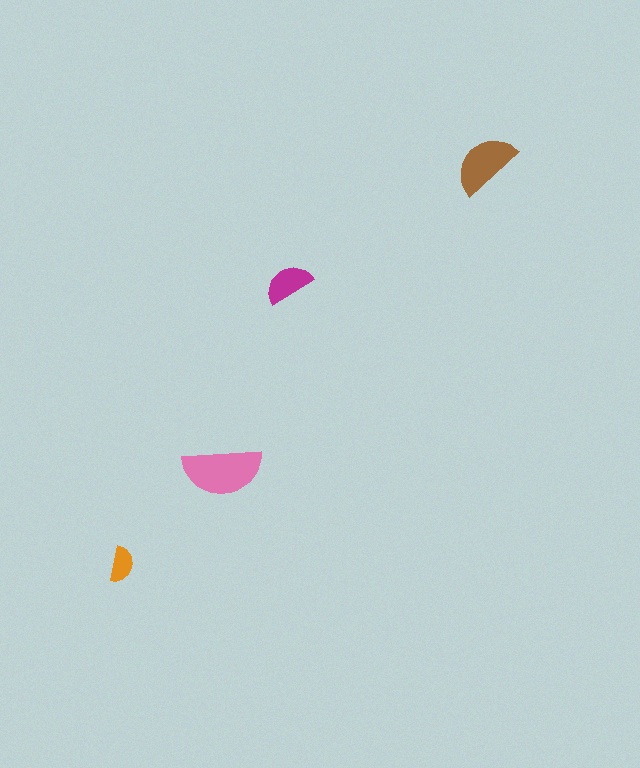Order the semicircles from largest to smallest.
the pink one, the brown one, the magenta one, the orange one.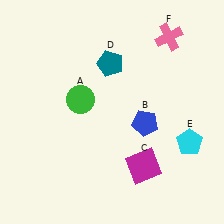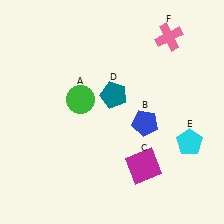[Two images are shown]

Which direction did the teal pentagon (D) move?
The teal pentagon (D) moved down.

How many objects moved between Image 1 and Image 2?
1 object moved between the two images.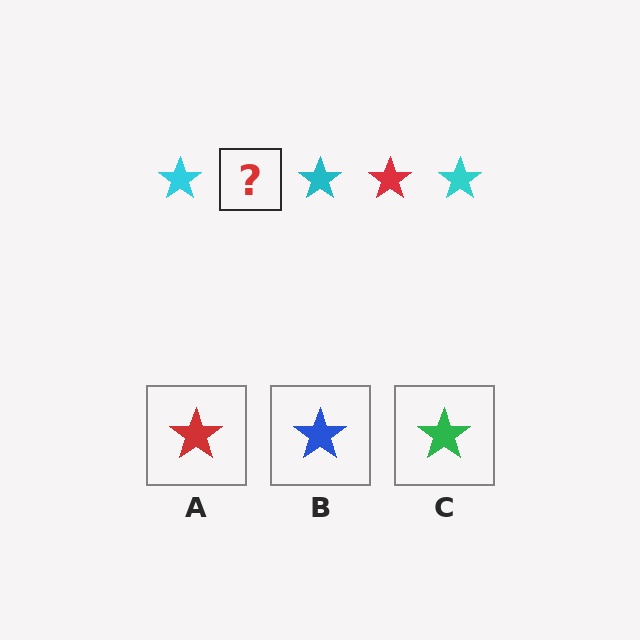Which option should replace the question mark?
Option A.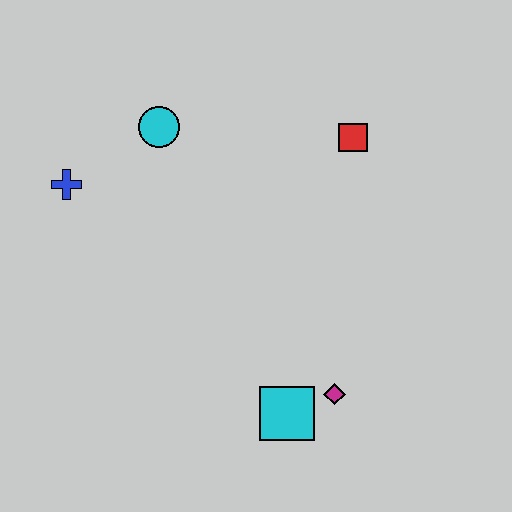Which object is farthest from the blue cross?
The magenta diamond is farthest from the blue cross.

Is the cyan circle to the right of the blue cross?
Yes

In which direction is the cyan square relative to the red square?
The cyan square is below the red square.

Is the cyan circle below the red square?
No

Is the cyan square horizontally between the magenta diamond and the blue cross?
Yes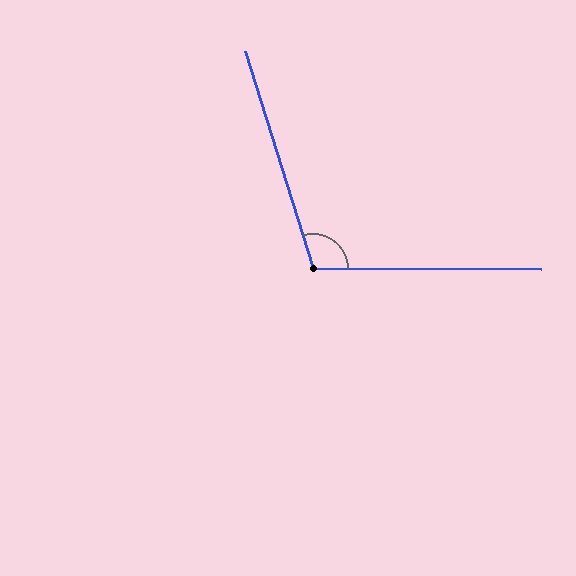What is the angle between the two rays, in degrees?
Approximately 108 degrees.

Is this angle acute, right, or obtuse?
It is obtuse.